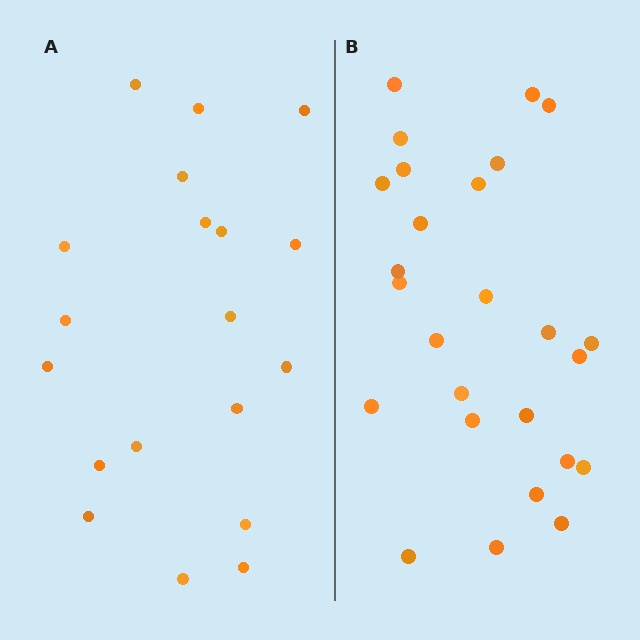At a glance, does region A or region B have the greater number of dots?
Region B (the right region) has more dots.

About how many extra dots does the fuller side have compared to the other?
Region B has roughly 8 or so more dots than region A.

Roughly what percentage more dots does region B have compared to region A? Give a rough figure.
About 35% more.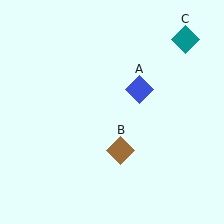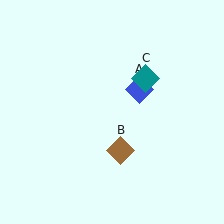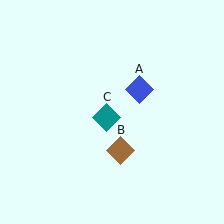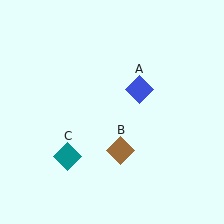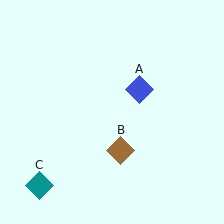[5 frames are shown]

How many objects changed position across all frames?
1 object changed position: teal diamond (object C).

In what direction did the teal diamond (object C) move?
The teal diamond (object C) moved down and to the left.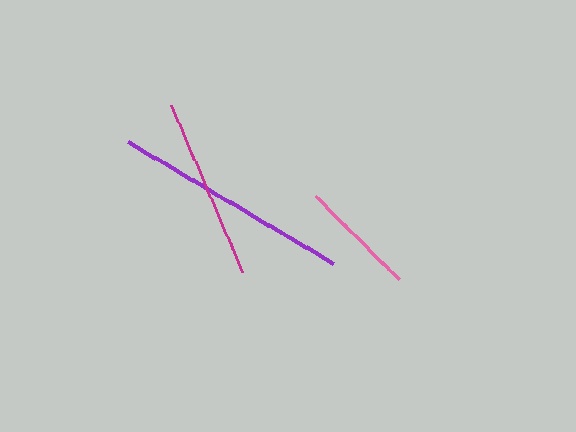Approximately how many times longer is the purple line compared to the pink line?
The purple line is approximately 2.0 times the length of the pink line.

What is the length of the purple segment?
The purple segment is approximately 238 pixels long.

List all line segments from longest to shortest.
From longest to shortest: purple, magenta, pink.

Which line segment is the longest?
The purple line is the longest at approximately 238 pixels.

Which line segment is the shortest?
The pink line is the shortest at approximately 118 pixels.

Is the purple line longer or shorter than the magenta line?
The purple line is longer than the magenta line.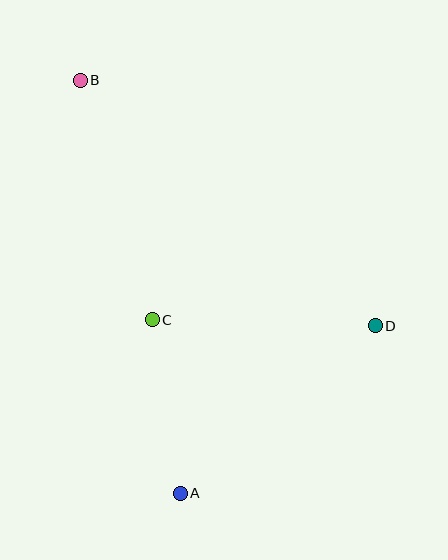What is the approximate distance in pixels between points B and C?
The distance between B and C is approximately 250 pixels.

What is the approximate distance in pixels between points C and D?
The distance between C and D is approximately 223 pixels.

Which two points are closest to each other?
Points A and C are closest to each other.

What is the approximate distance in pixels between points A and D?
The distance between A and D is approximately 257 pixels.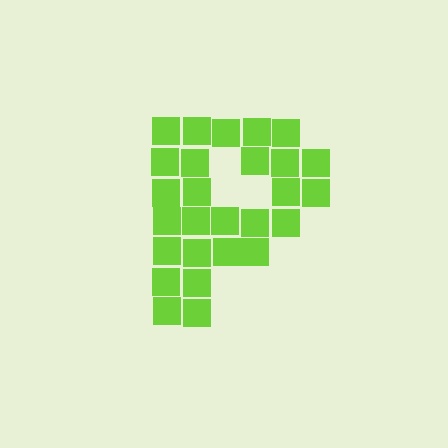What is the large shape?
The large shape is the letter P.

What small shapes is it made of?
It is made of small squares.